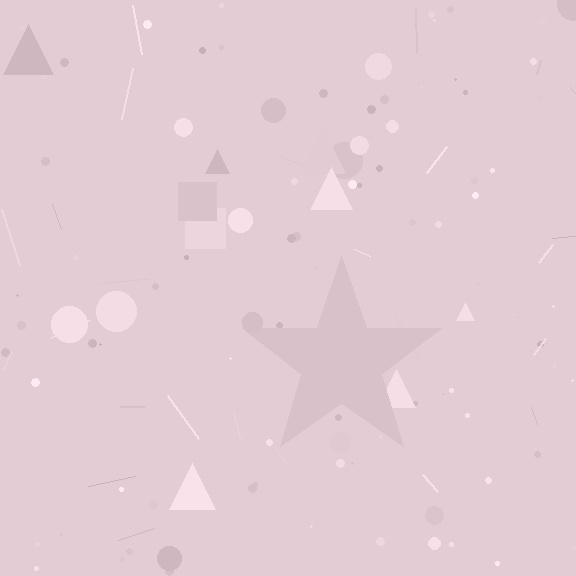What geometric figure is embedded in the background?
A star is embedded in the background.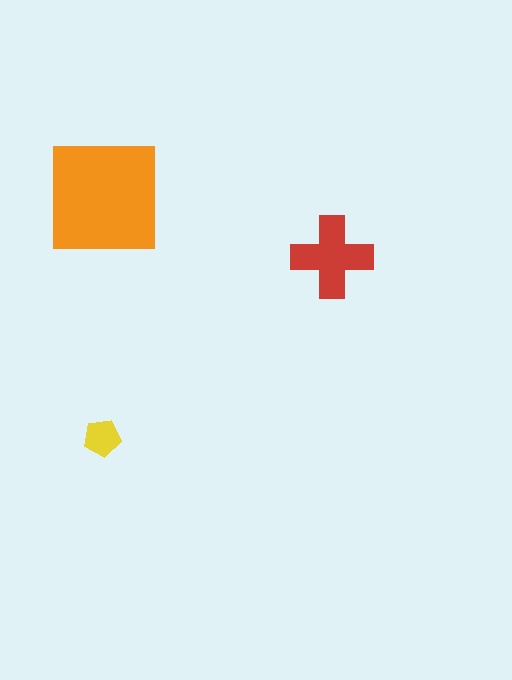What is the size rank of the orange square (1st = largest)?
1st.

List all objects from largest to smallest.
The orange square, the red cross, the yellow pentagon.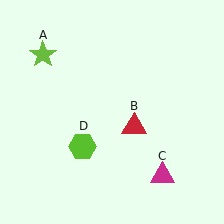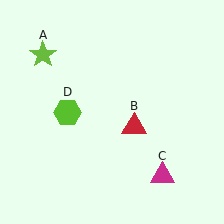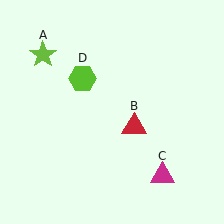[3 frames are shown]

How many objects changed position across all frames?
1 object changed position: lime hexagon (object D).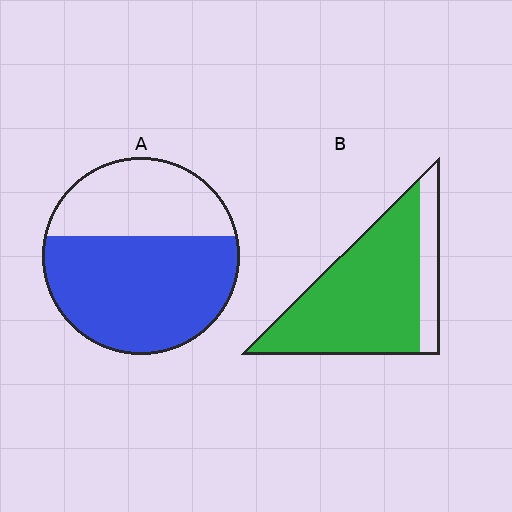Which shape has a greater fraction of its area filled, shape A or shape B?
Shape B.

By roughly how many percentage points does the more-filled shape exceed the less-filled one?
By roughly 20 percentage points (B over A).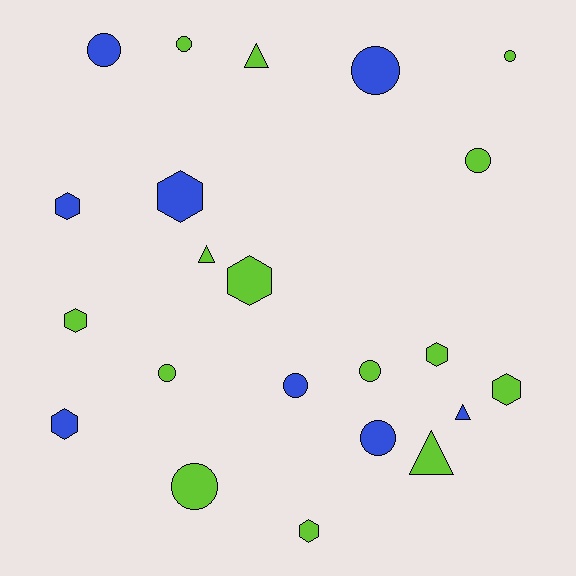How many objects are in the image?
There are 22 objects.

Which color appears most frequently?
Lime, with 14 objects.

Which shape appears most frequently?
Circle, with 10 objects.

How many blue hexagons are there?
There are 3 blue hexagons.